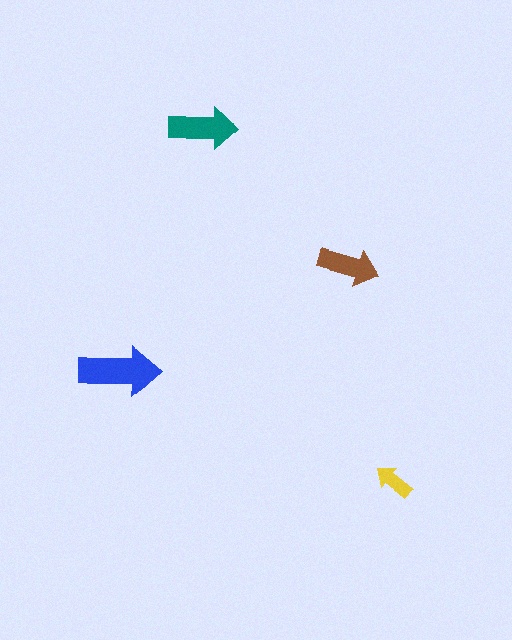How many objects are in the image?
There are 4 objects in the image.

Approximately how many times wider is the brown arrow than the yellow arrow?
About 1.5 times wider.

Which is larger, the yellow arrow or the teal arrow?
The teal one.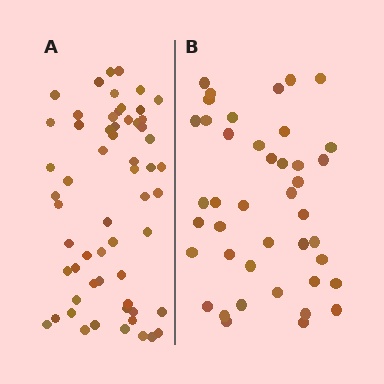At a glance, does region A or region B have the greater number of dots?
Region A (the left region) has more dots.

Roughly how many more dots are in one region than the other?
Region A has approximately 15 more dots than region B.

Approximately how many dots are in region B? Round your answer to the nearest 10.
About 40 dots. (The exact count is 42, which rounds to 40.)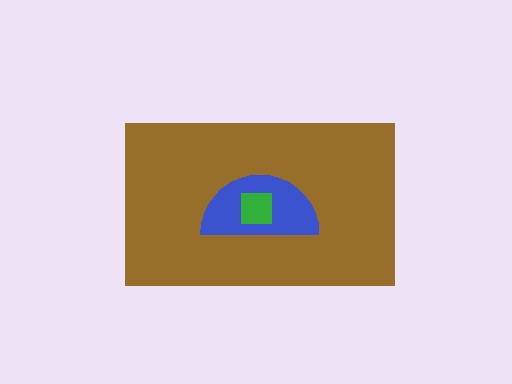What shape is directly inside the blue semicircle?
The green square.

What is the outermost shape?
The brown rectangle.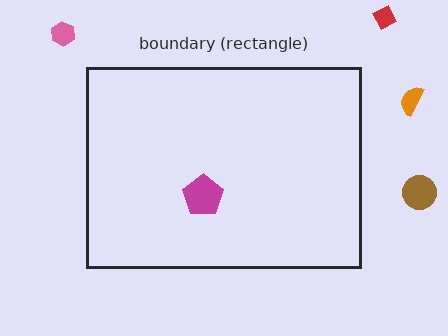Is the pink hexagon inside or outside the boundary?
Outside.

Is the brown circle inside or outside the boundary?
Outside.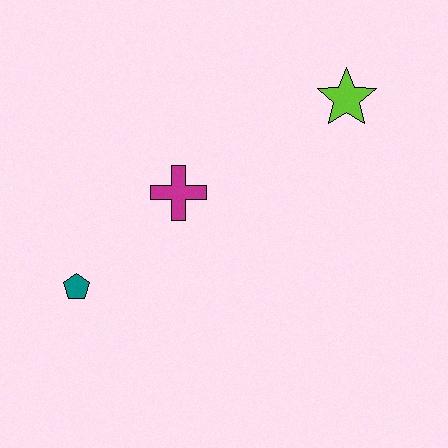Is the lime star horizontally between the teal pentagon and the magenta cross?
No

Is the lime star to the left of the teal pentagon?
No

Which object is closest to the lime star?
The magenta cross is closest to the lime star.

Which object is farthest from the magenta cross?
The lime star is farthest from the magenta cross.